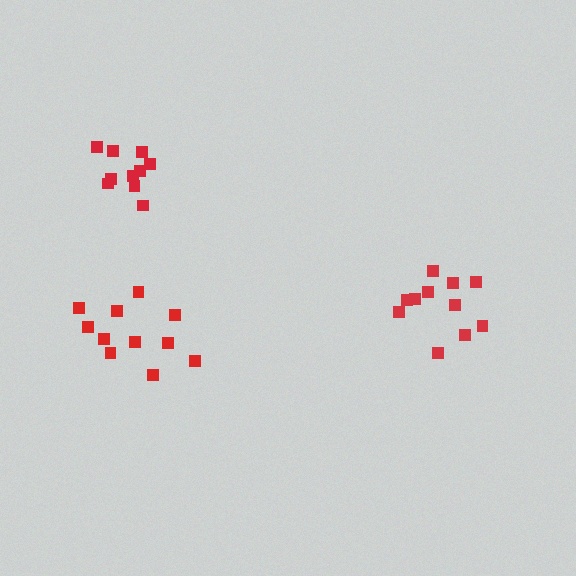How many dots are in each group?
Group 1: 10 dots, Group 2: 11 dots, Group 3: 11 dots (32 total).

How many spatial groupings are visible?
There are 3 spatial groupings.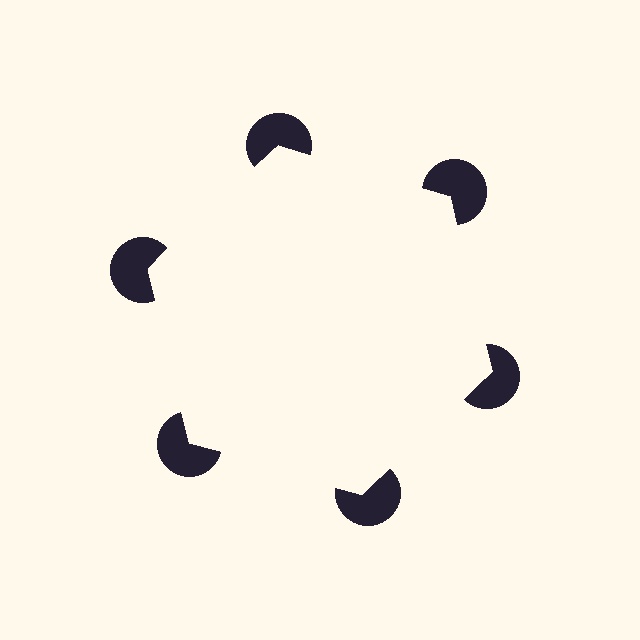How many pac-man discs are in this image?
There are 6 — one at each vertex of the illusory hexagon.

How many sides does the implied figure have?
6 sides.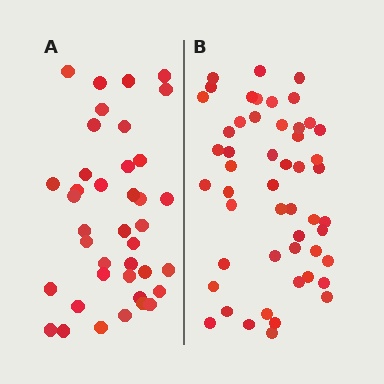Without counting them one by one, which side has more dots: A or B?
Region B (the right region) has more dots.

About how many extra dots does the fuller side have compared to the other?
Region B has roughly 12 or so more dots than region A.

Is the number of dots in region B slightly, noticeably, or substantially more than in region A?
Region B has noticeably more, but not dramatically so. The ratio is roughly 1.3 to 1.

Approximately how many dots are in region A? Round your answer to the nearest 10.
About 40 dots. (The exact count is 39, which rounds to 40.)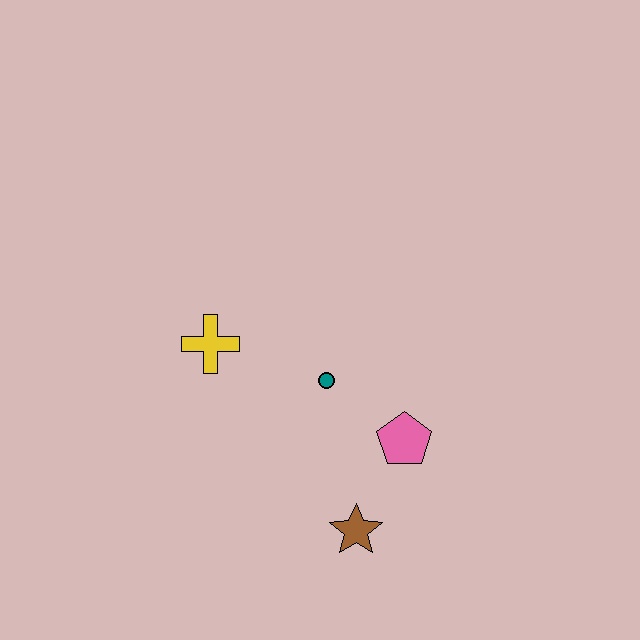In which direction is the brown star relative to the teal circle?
The brown star is below the teal circle.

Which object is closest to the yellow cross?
The teal circle is closest to the yellow cross.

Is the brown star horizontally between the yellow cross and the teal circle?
No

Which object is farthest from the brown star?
The yellow cross is farthest from the brown star.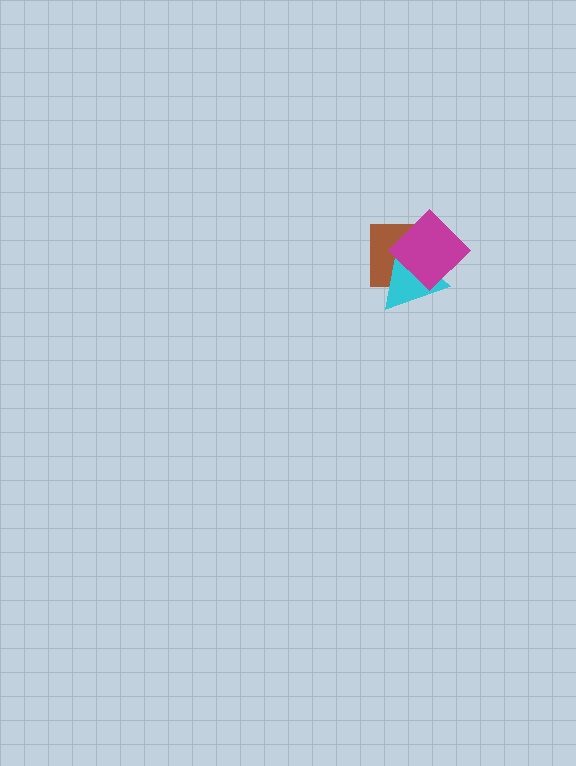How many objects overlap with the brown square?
2 objects overlap with the brown square.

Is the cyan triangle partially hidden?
Yes, it is partially covered by another shape.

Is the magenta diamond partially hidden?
No, no other shape covers it.